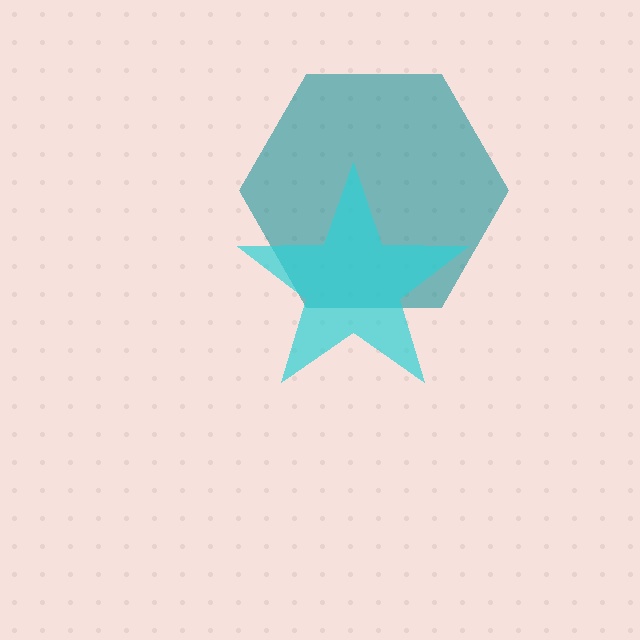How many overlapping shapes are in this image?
There are 2 overlapping shapes in the image.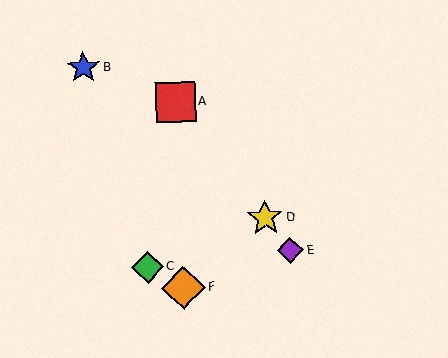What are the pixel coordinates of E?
Object E is at (290, 250).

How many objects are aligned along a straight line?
3 objects (A, D, E) are aligned along a straight line.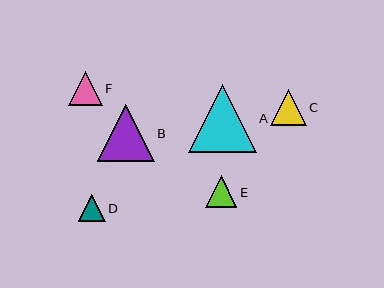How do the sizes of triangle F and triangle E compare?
Triangle F and triangle E are approximately the same size.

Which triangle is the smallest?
Triangle D is the smallest with a size of approximately 27 pixels.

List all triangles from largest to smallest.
From largest to smallest: A, B, C, F, E, D.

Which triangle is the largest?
Triangle A is the largest with a size of approximately 68 pixels.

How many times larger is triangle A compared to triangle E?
Triangle A is approximately 2.2 times the size of triangle E.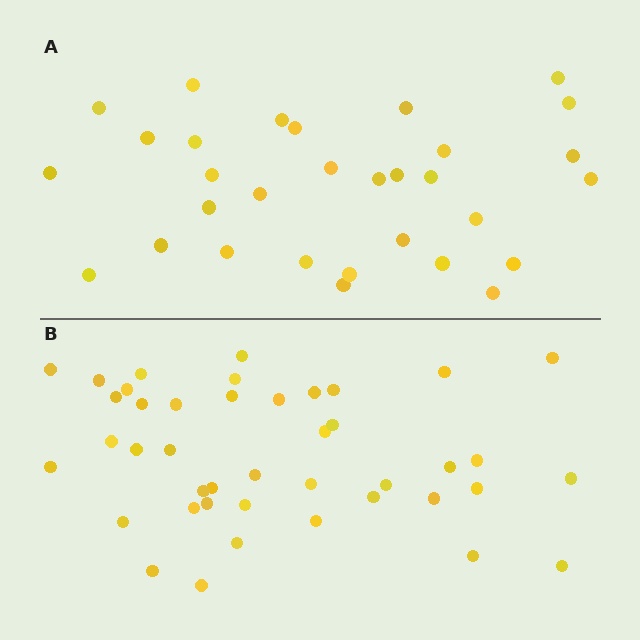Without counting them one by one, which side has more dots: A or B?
Region B (the bottom region) has more dots.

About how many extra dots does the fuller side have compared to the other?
Region B has roughly 12 or so more dots than region A.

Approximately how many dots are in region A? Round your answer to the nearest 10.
About 30 dots. (The exact count is 31, which rounds to 30.)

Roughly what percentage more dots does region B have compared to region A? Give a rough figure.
About 35% more.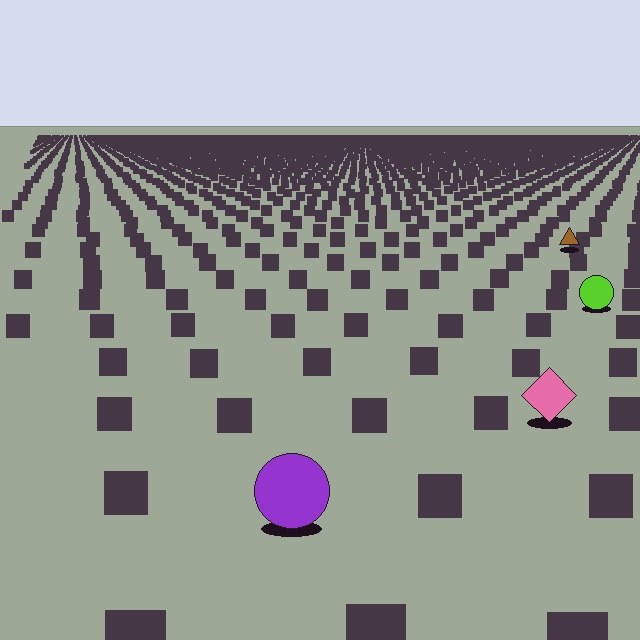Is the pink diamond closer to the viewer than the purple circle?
No. The purple circle is closer — you can tell from the texture gradient: the ground texture is coarser near it.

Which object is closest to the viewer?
The purple circle is closest. The texture marks near it are larger and more spread out.